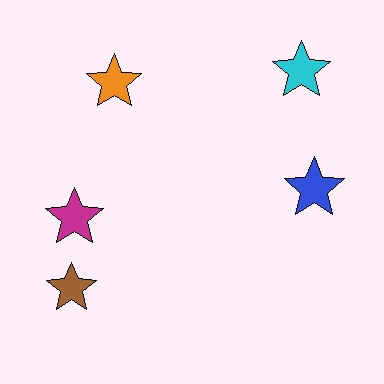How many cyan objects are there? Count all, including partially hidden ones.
There is 1 cyan object.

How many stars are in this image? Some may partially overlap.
There are 5 stars.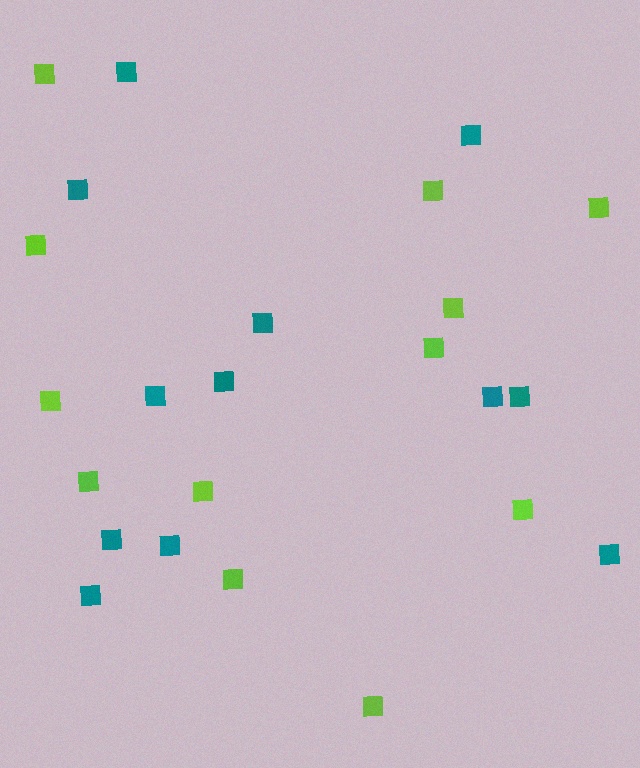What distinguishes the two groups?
There are 2 groups: one group of lime squares (12) and one group of teal squares (12).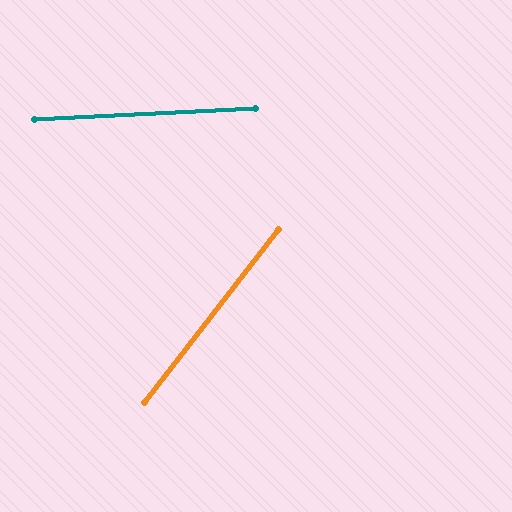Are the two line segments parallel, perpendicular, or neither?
Neither parallel nor perpendicular — they differ by about 49°.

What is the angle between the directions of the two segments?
Approximately 49 degrees.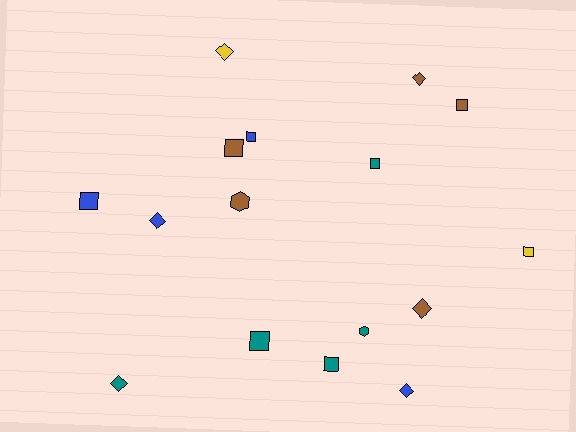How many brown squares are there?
There are 2 brown squares.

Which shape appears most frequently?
Square, with 8 objects.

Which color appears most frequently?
Brown, with 5 objects.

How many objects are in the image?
There are 16 objects.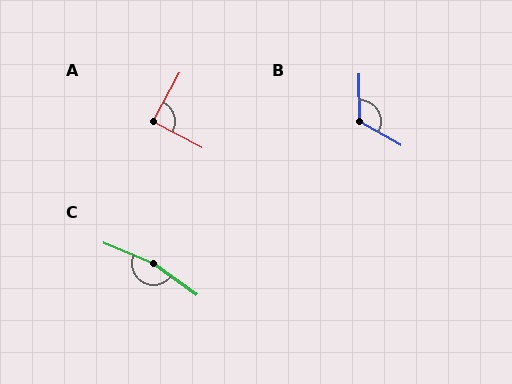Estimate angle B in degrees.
Approximately 120 degrees.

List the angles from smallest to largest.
A (89°), B (120°), C (166°).